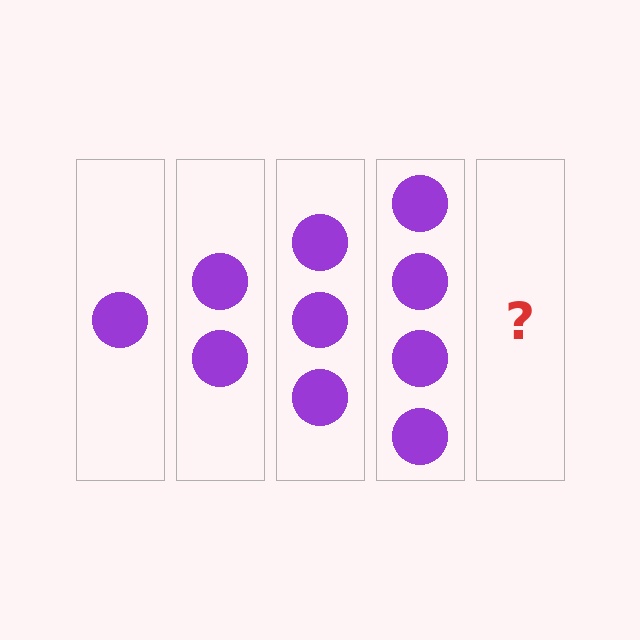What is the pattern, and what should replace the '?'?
The pattern is that each step adds one more circle. The '?' should be 5 circles.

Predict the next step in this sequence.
The next step is 5 circles.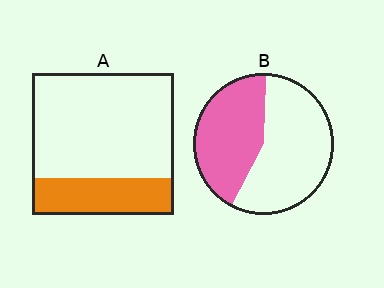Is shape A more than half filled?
No.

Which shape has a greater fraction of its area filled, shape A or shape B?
Shape B.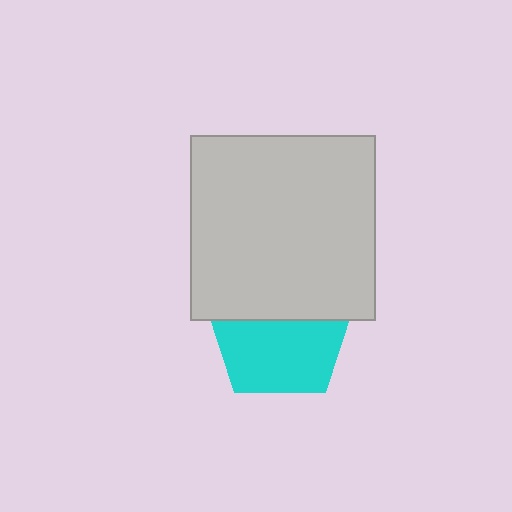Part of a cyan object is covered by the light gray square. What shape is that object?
It is a pentagon.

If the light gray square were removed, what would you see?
You would see the complete cyan pentagon.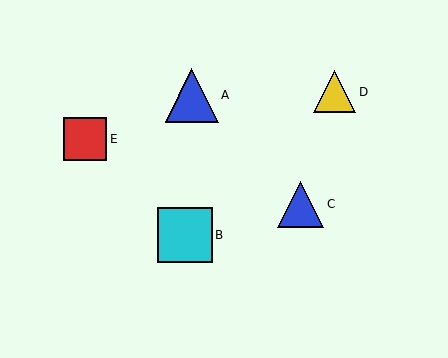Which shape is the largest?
The cyan square (labeled B) is the largest.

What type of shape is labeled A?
Shape A is a blue triangle.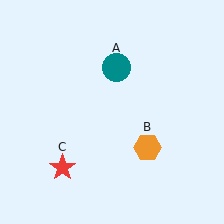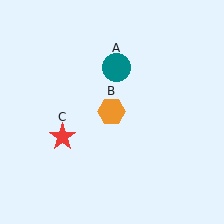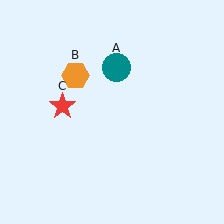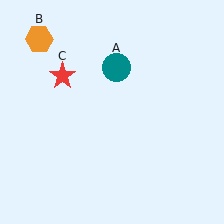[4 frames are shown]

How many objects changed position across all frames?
2 objects changed position: orange hexagon (object B), red star (object C).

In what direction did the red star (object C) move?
The red star (object C) moved up.